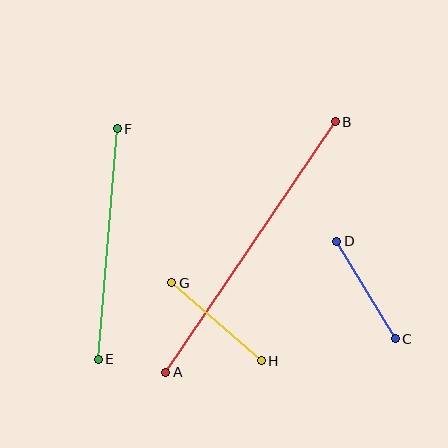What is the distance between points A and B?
The distance is approximately 302 pixels.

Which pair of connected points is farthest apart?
Points A and B are farthest apart.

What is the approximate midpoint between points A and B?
The midpoint is at approximately (250, 247) pixels.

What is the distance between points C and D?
The distance is approximately 114 pixels.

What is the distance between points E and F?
The distance is approximately 231 pixels.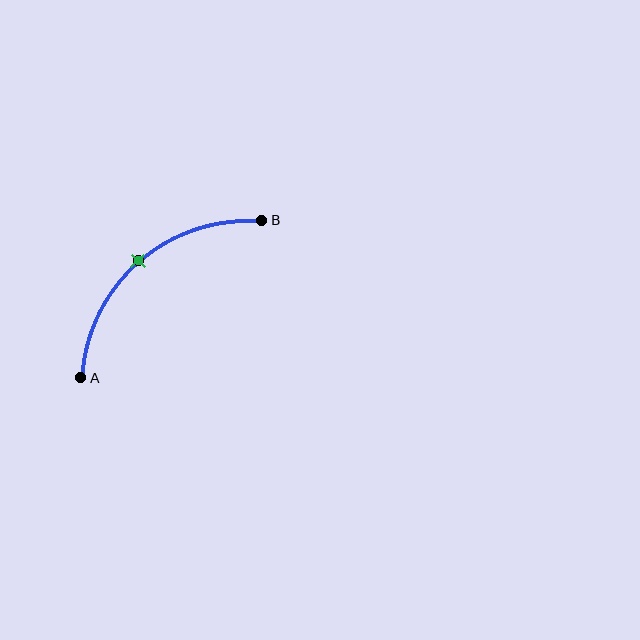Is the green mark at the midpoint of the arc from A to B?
Yes. The green mark lies on the arc at equal arc-length from both A and B — it is the arc midpoint.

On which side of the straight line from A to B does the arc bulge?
The arc bulges above and to the left of the straight line connecting A and B.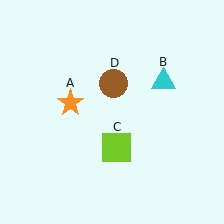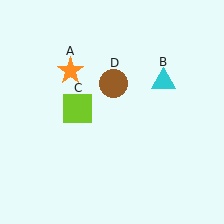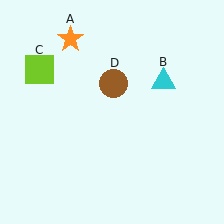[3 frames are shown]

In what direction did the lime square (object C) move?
The lime square (object C) moved up and to the left.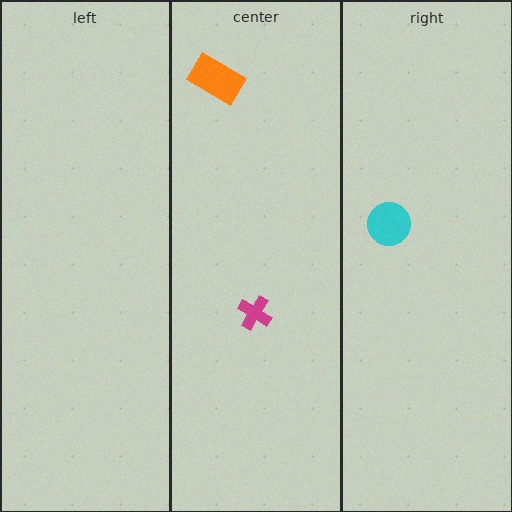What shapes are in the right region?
The cyan circle.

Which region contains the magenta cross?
The center region.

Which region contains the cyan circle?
The right region.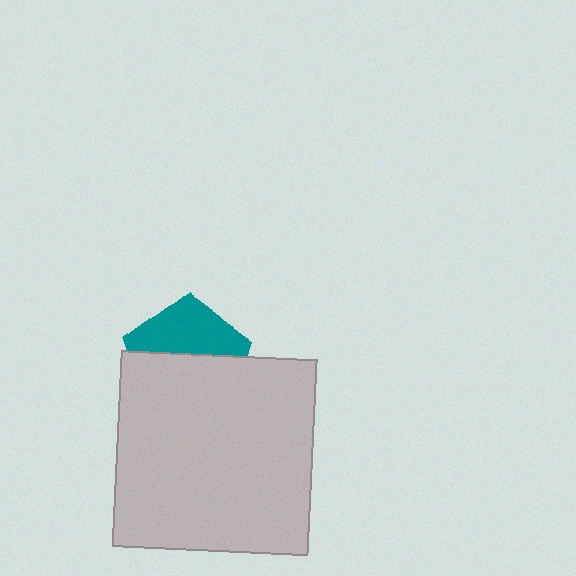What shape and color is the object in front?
The object in front is a light gray square.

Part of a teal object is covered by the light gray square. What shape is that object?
It is a pentagon.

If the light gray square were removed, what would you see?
You would see the complete teal pentagon.